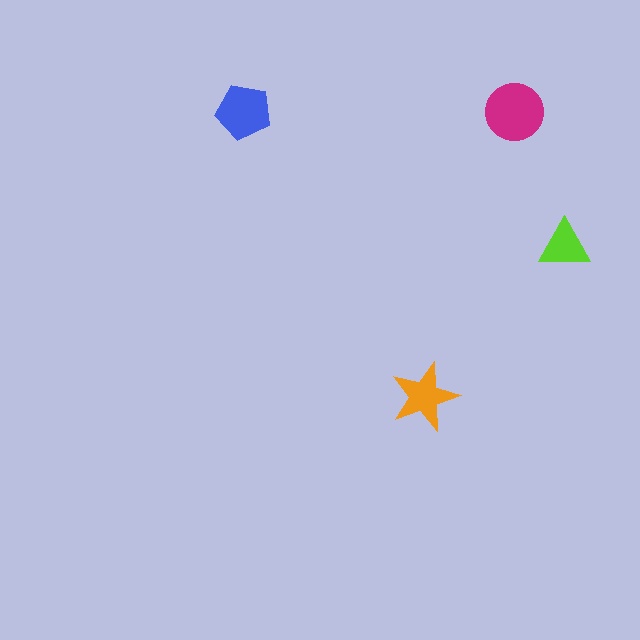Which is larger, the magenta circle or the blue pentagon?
The magenta circle.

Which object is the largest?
The magenta circle.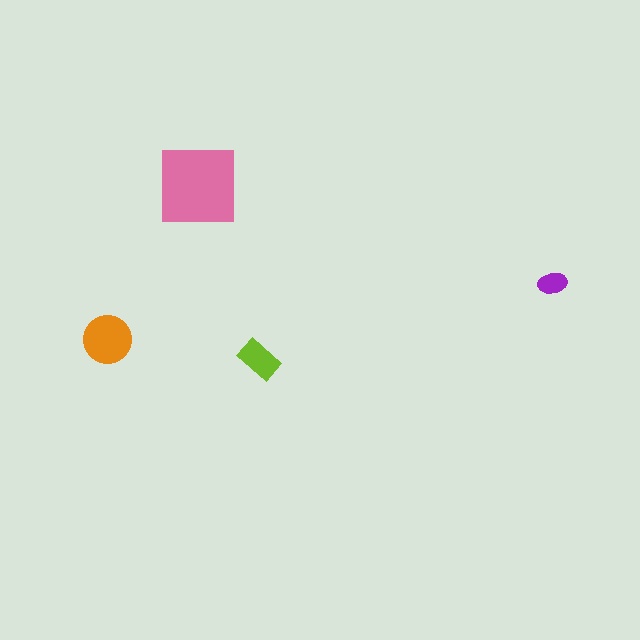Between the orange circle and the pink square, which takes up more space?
The pink square.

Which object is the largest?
The pink square.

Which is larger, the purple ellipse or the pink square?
The pink square.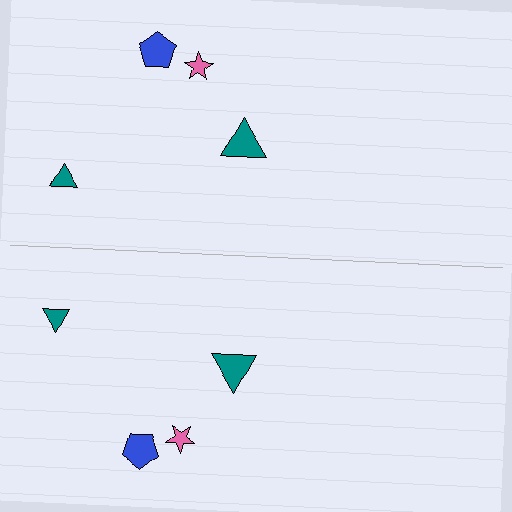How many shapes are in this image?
There are 8 shapes in this image.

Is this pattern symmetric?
Yes, this pattern has bilateral (reflection) symmetry.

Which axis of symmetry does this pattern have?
The pattern has a horizontal axis of symmetry running through the center of the image.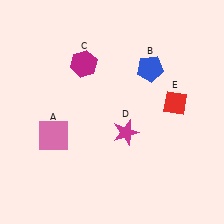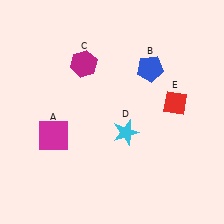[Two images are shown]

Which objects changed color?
A changed from pink to magenta. D changed from magenta to cyan.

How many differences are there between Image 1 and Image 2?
There are 2 differences between the two images.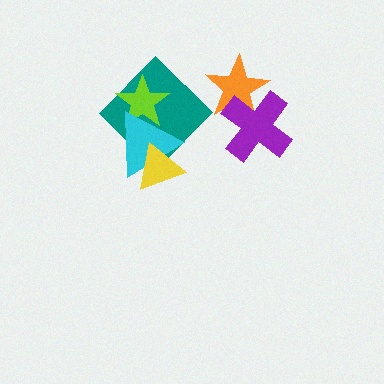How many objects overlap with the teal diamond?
3 objects overlap with the teal diamond.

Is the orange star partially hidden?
Yes, it is partially covered by another shape.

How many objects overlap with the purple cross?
1 object overlaps with the purple cross.